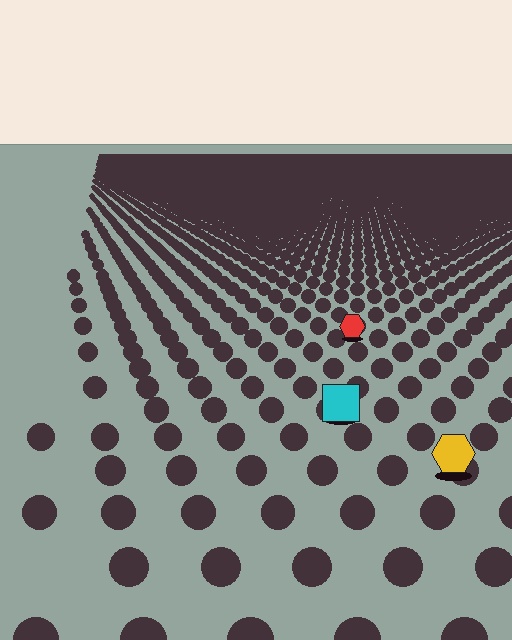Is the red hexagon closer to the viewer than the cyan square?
No. The cyan square is closer — you can tell from the texture gradient: the ground texture is coarser near it.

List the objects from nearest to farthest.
From nearest to farthest: the yellow hexagon, the cyan square, the red hexagon.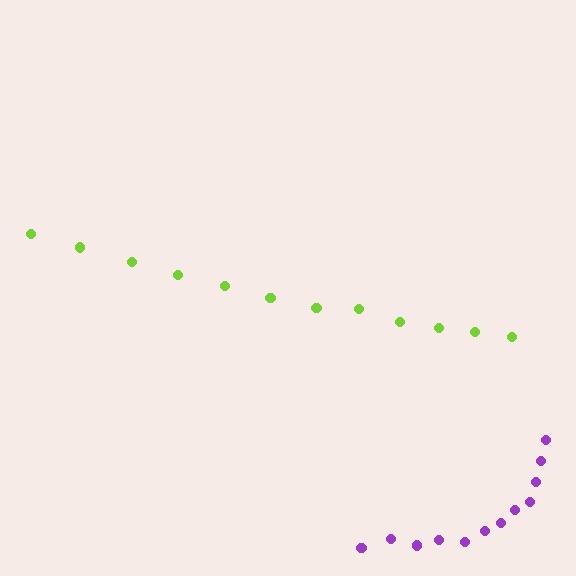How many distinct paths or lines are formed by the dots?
There are 2 distinct paths.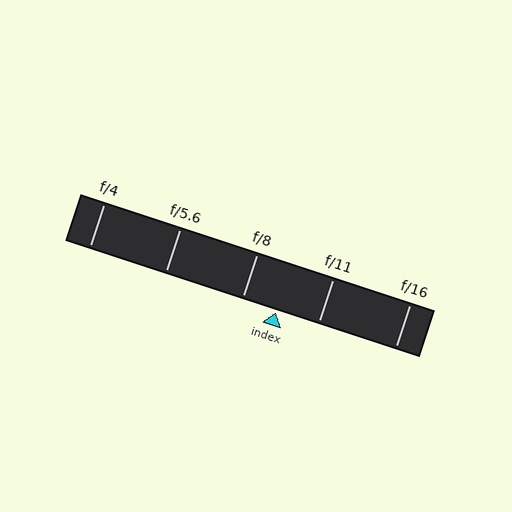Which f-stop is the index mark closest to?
The index mark is closest to f/8.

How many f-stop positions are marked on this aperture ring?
There are 5 f-stop positions marked.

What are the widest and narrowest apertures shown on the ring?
The widest aperture shown is f/4 and the narrowest is f/16.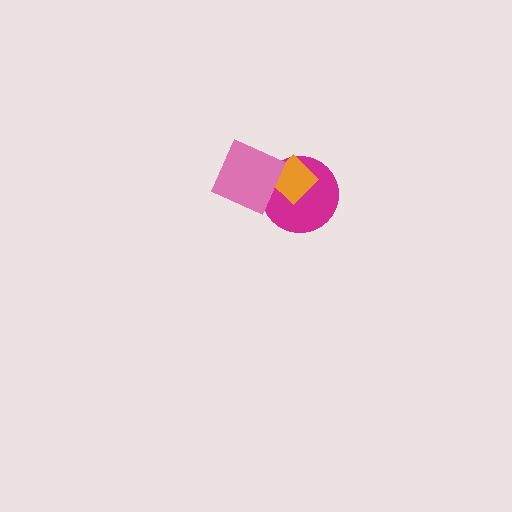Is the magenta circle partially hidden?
Yes, it is partially covered by another shape.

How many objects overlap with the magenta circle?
2 objects overlap with the magenta circle.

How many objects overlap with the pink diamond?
2 objects overlap with the pink diamond.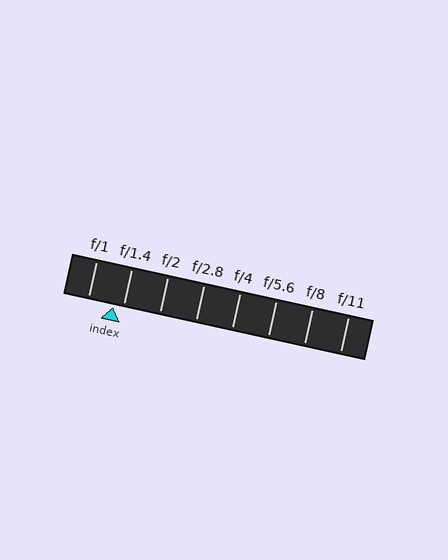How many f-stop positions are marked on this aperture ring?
There are 8 f-stop positions marked.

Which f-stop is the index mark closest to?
The index mark is closest to f/1.4.